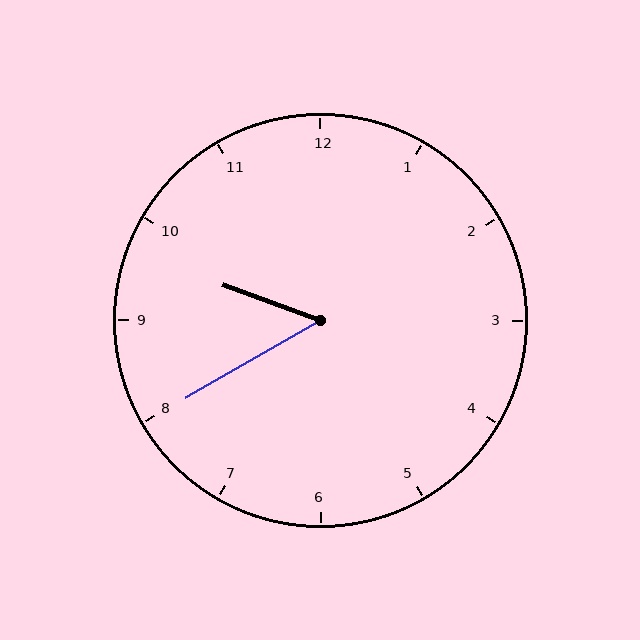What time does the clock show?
9:40.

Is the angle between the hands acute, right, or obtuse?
It is acute.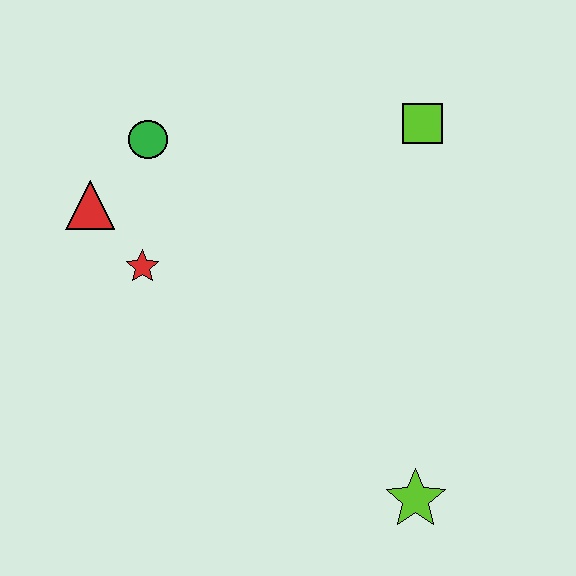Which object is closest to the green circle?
The red triangle is closest to the green circle.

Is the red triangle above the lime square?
No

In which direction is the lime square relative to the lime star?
The lime square is above the lime star.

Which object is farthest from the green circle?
The lime star is farthest from the green circle.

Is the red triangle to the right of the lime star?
No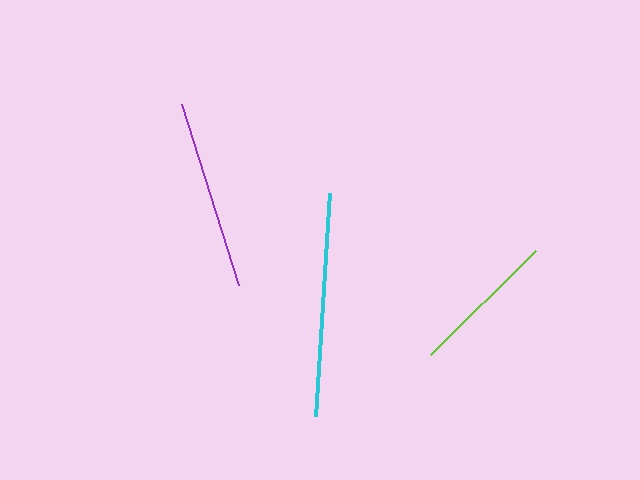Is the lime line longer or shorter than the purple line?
The purple line is longer than the lime line.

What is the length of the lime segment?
The lime segment is approximately 148 pixels long.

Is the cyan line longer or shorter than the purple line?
The cyan line is longer than the purple line.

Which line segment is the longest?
The cyan line is the longest at approximately 223 pixels.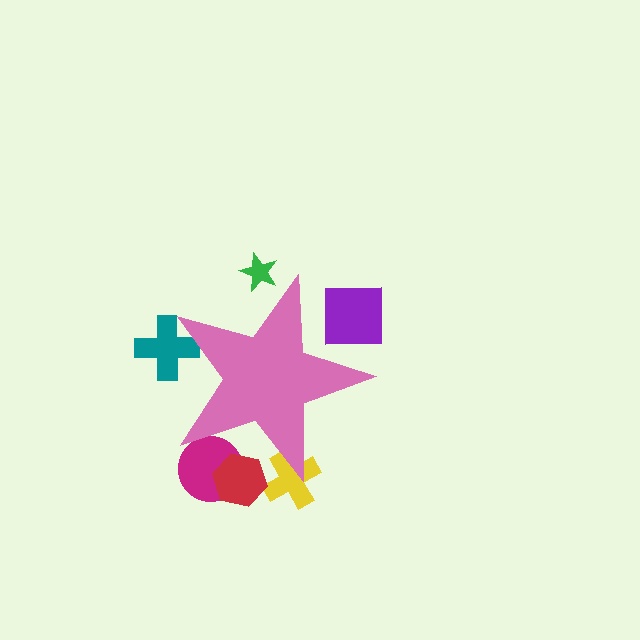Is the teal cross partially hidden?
Yes, the teal cross is partially hidden behind the pink star.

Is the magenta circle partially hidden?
Yes, the magenta circle is partially hidden behind the pink star.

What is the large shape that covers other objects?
A pink star.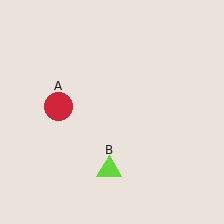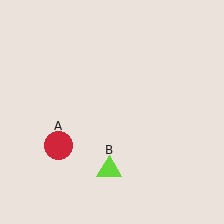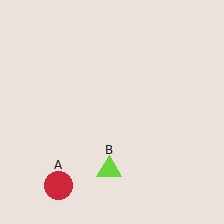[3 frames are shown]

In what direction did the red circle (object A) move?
The red circle (object A) moved down.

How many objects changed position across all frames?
1 object changed position: red circle (object A).